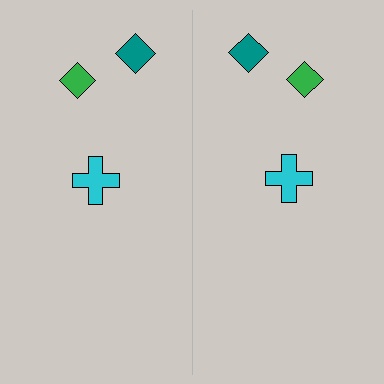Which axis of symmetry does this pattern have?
The pattern has a vertical axis of symmetry running through the center of the image.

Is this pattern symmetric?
Yes, this pattern has bilateral (reflection) symmetry.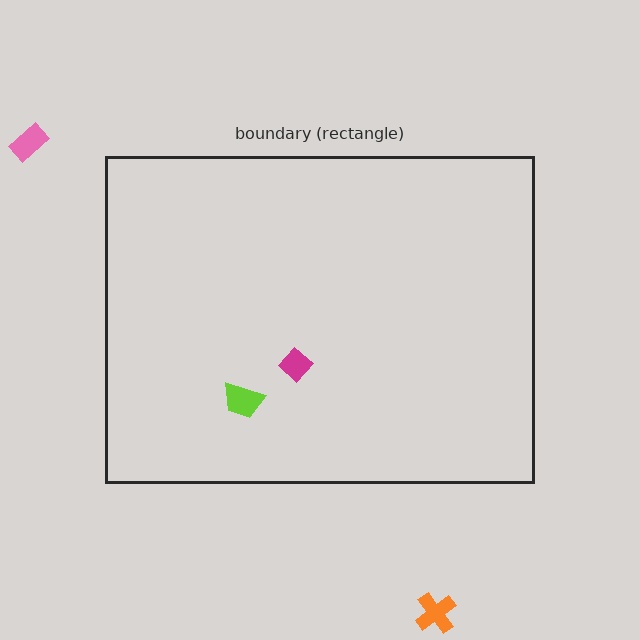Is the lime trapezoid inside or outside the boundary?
Inside.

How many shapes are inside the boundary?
2 inside, 2 outside.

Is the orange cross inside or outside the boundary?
Outside.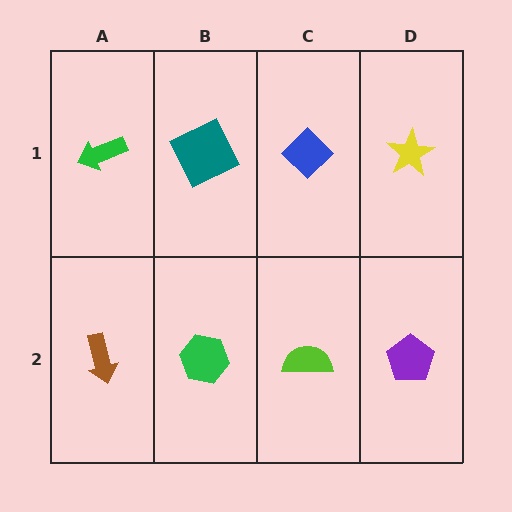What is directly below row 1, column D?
A purple pentagon.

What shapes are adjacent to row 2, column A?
A green arrow (row 1, column A), a green hexagon (row 2, column B).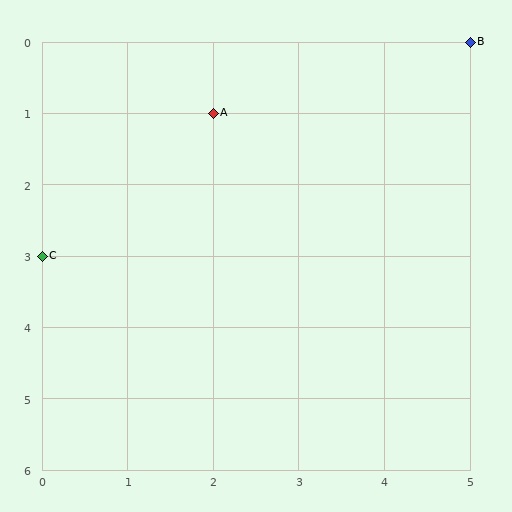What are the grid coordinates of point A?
Point A is at grid coordinates (2, 1).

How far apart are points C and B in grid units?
Points C and B are 5 columns and 3 rows apart (about 5.8 grid units diagonally).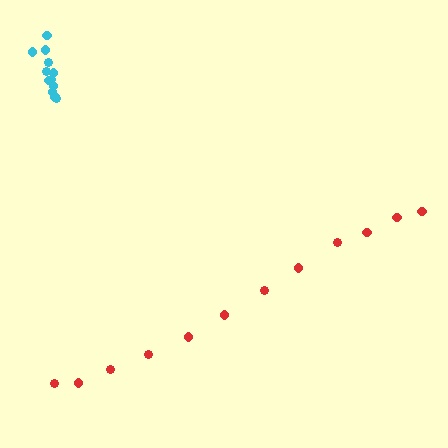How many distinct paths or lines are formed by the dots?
There are 2 distinct paths.